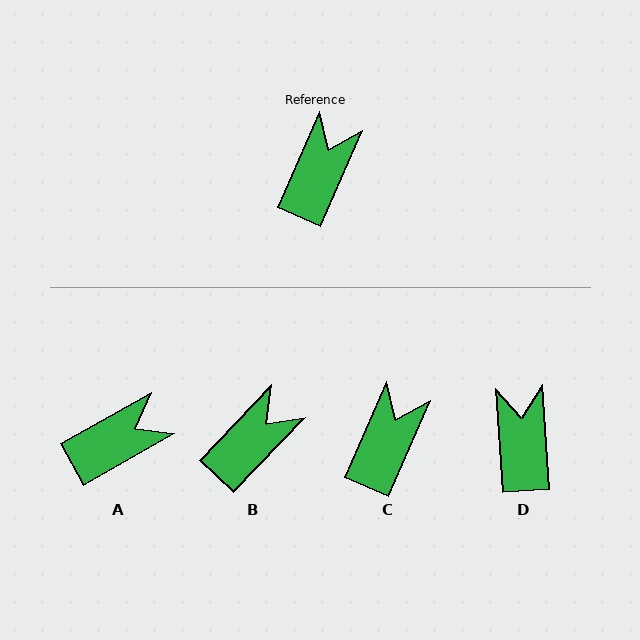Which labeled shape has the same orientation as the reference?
C.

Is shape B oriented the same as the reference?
No, it is off by about 20 degrees.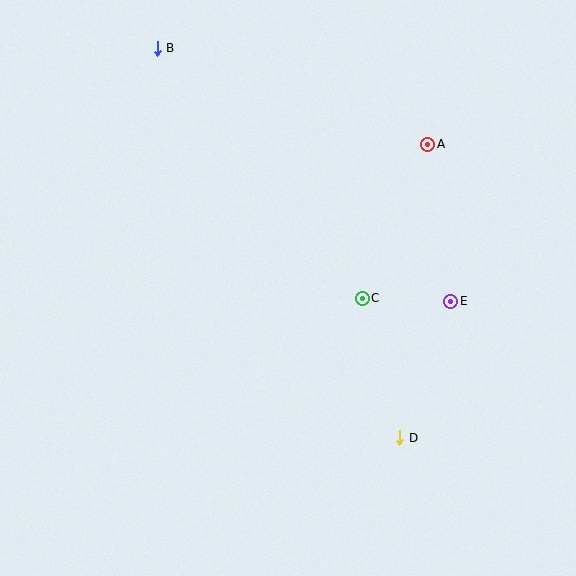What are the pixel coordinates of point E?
Point E is at (451, 301).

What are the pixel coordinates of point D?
Point D is at (400, 438).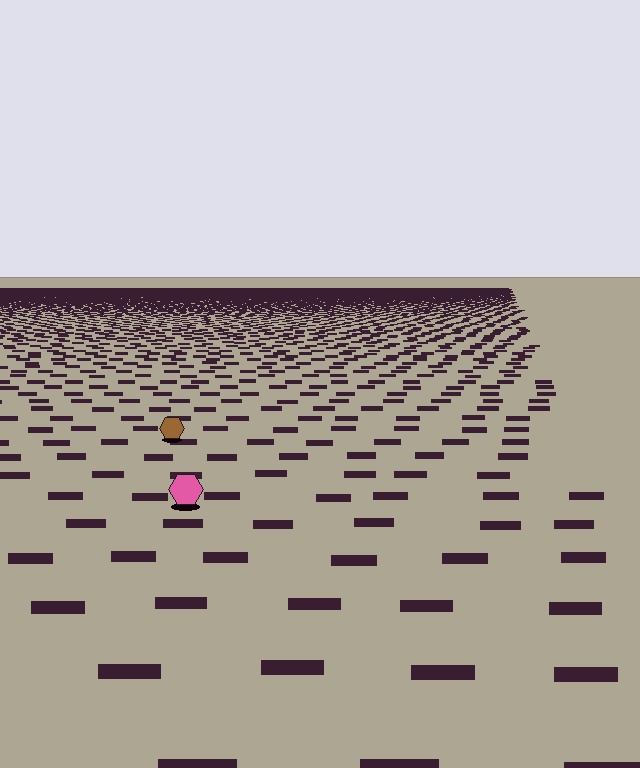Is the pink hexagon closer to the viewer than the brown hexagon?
Yes. The pink hexagon is closer — you can tell from the texture gradient: the ground texture is coarser near it.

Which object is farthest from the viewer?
The brown hexagon is farthest from the viewer. It appears smaller and the ground texture around it is denser.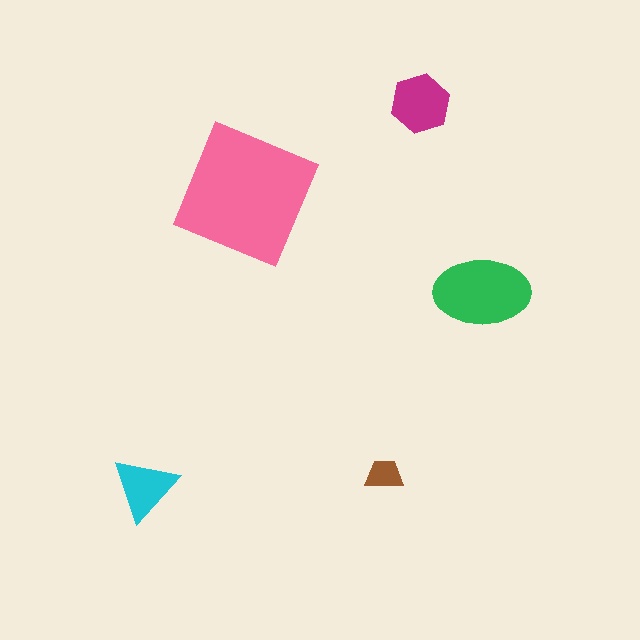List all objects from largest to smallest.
The pink square, the green ellipse, the magenta hexagon, the cyan triangle, the brown trapezoid.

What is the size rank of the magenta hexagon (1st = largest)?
3rd.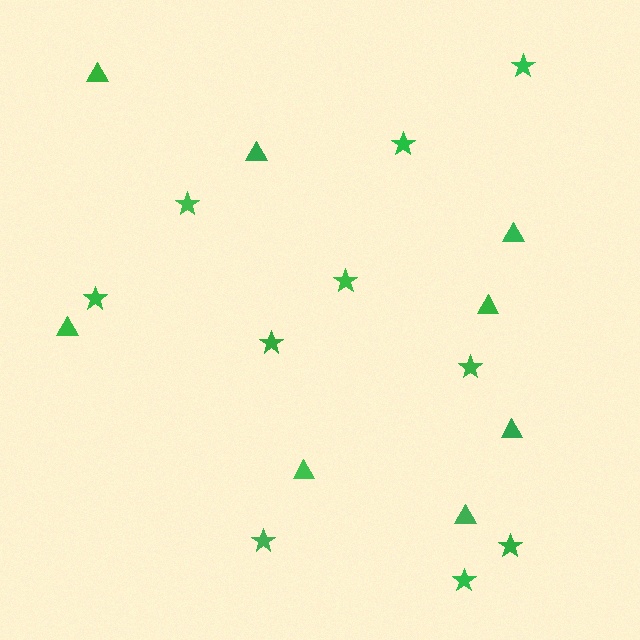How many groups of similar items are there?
There are 2 groups: one group of triangles (8) and one group of stars (10).